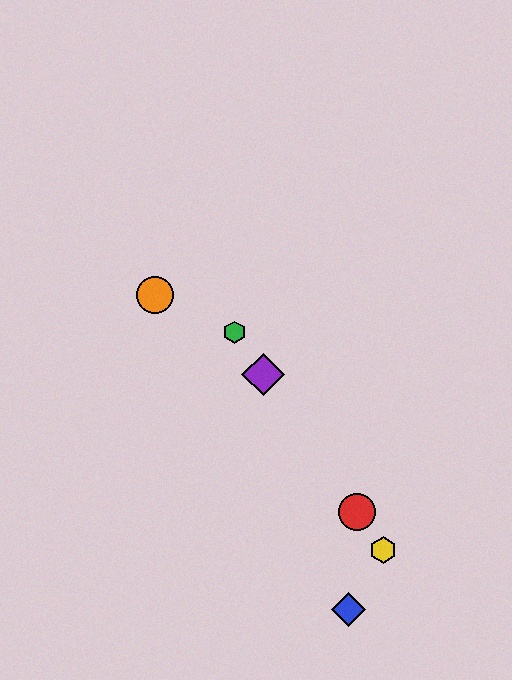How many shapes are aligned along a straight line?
4 shapes (the red circle, the green hexagon, the yellow hexagon, the purple diamond) are aligned along a straight line.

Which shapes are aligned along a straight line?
The red circle, the green hexagon, the yellow hexagon, the purple diamond are aligned along a straight line.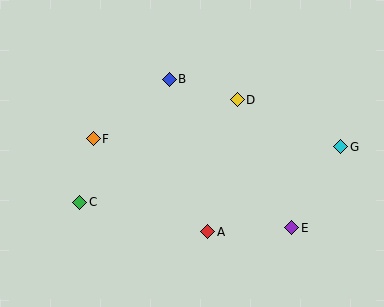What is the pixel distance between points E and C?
The distance between E and C is 214 pixels.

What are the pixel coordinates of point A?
Point A is at (208, 232).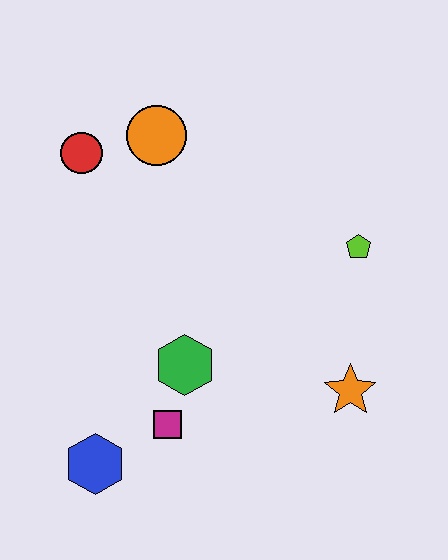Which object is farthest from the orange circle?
The blue hexagon is farthest from the orange circle.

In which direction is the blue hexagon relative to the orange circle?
The blue hexagon is below the orange circle.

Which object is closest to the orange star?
The lime pentagon is closest to the orange star.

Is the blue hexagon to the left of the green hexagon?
Yes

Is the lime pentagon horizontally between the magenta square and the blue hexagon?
No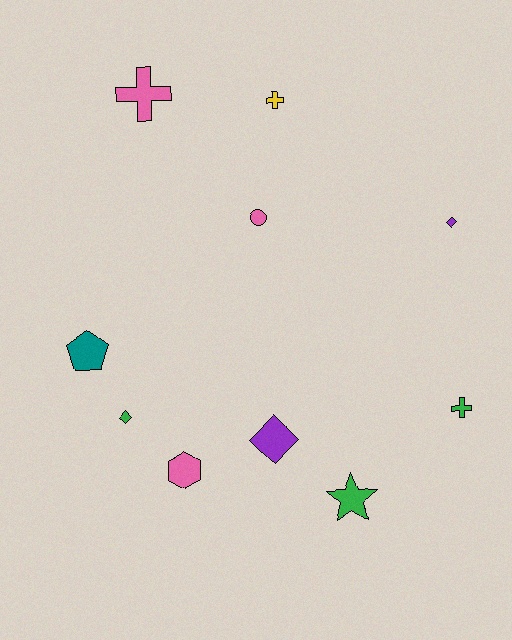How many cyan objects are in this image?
There are no cyan objects.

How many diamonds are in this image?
There are 3 diamonds.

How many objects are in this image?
There are 10 objects.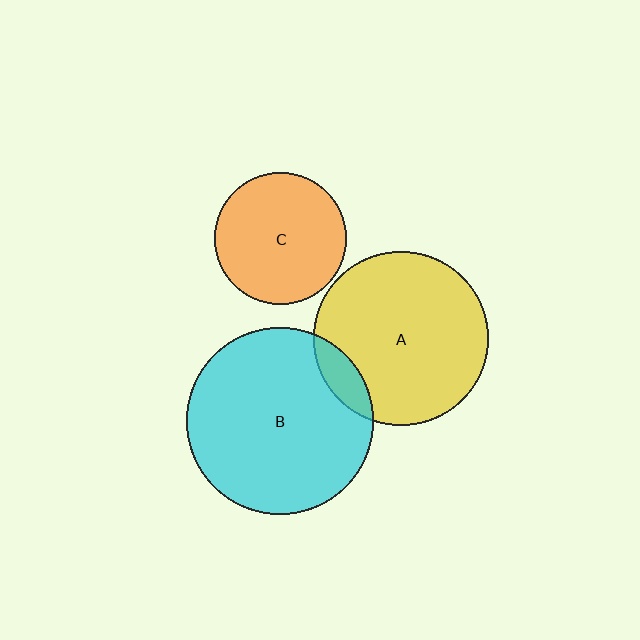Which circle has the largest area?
Circle B (cyan).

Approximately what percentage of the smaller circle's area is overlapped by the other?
Approximately 10%.